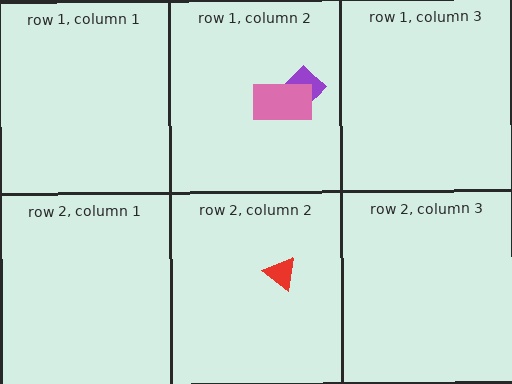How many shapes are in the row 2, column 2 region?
1.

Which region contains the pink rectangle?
The row 1, column 2 region.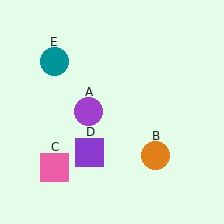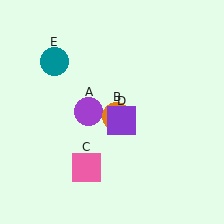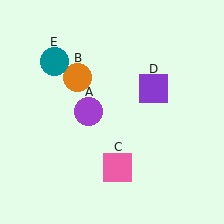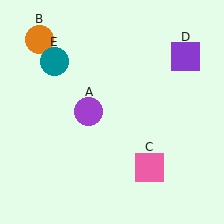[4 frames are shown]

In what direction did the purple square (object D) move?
The purple square (object D) moved up and to the right.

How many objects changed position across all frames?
3 objects changed position: orange circle (object B), pink square (object C), purple square (object D).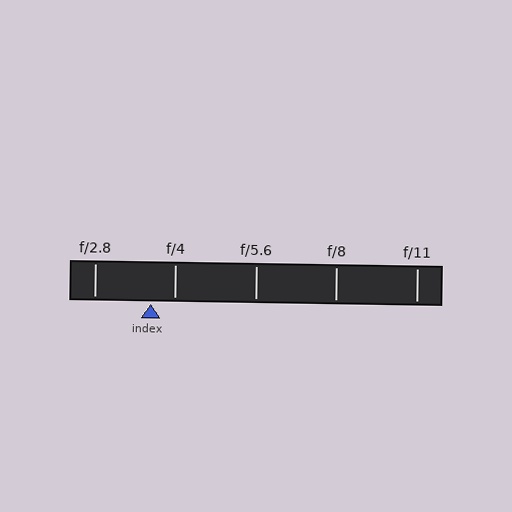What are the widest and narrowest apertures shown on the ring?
The widest aperture shown is f/2.8 and the narrowest is f/11.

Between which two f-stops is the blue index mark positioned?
The index mark is between f/2.8 and f/4.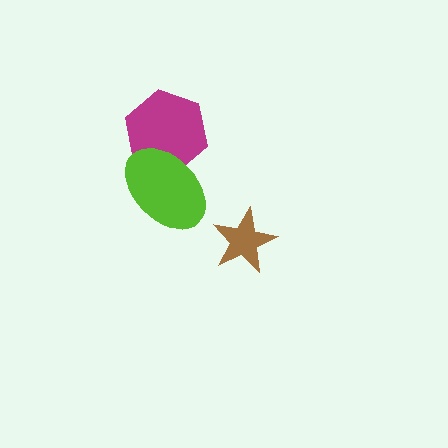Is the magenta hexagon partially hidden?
Yes, it is partially covered by another shape.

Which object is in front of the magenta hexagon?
The lime ellipse is in front of the magenta hexagon.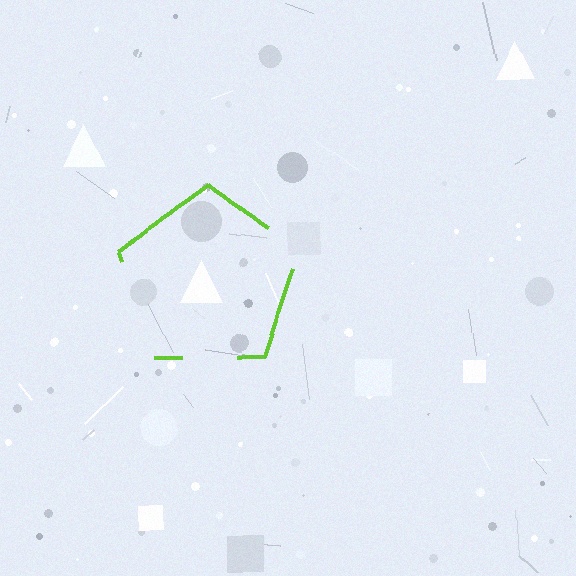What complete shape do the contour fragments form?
The contour fragments form a pentagon.